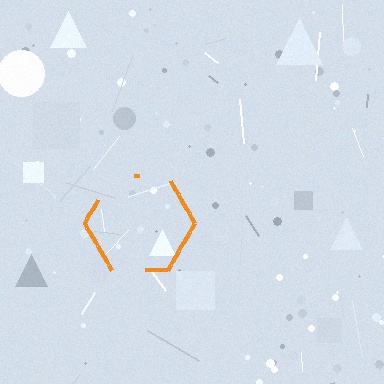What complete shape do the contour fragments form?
The contour fragments form a hexagon.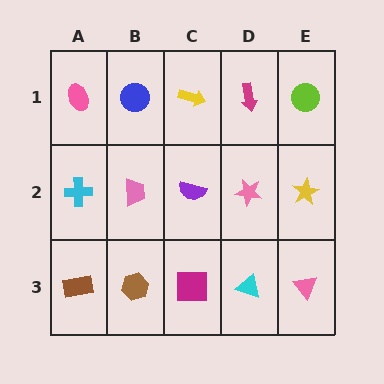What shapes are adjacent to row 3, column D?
A pink star (row 2, column D), a magenta square (row 3, column C), a pink triangle (row 3, column E).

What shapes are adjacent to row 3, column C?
A purple semicircle (row 2, column C), a brown hexagon (row 3, column B), a cyan triangle (row 3, column D).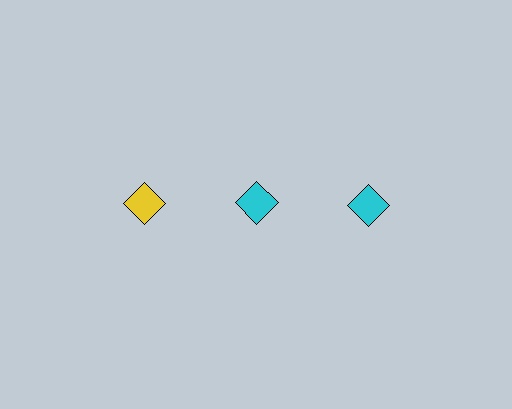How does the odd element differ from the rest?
It has a different color: yellow instead of cyan.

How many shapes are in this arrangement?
There are 3 shapes arranged in a grid pattern.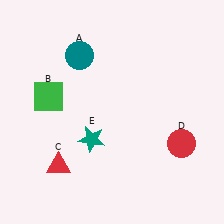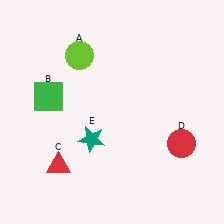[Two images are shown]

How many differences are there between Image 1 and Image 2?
There is 1 difference between the two images.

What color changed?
The circle (A) changed from teal in Image 1 to lime in Image 2.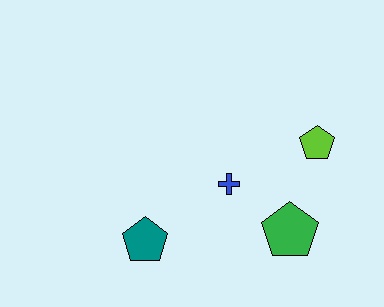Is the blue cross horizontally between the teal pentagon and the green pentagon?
Yes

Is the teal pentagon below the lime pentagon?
Yes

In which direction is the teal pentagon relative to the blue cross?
The teal pentagon is to the left of the blue cross.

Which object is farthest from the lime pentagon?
The teal pentagon is farthest from the lime pentagon.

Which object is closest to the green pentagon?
The blue cross is closest to the green pentagon.